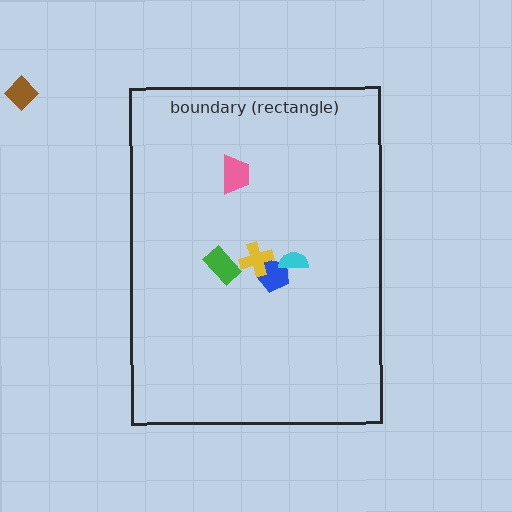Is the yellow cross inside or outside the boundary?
Inside.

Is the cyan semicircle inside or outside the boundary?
Inside.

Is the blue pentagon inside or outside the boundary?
Inside.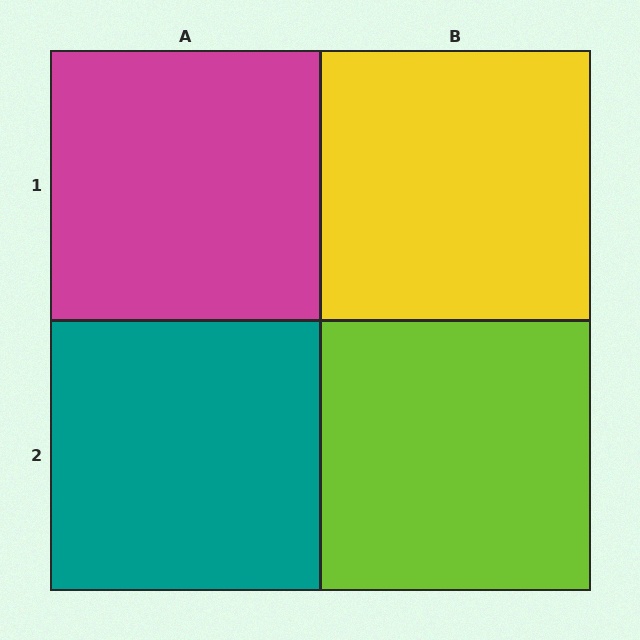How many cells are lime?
1 cell is lime.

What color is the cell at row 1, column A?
Magenta.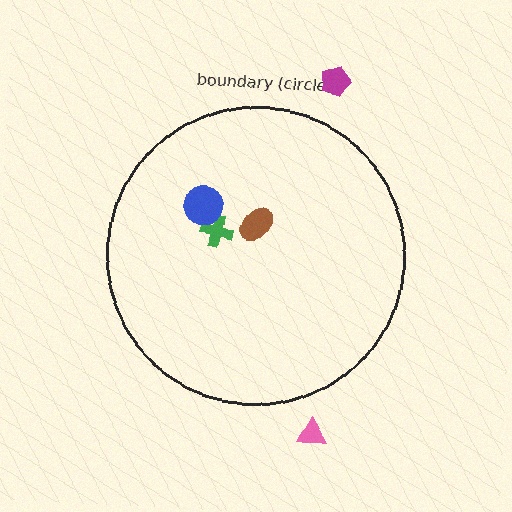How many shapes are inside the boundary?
3 inside, 2 outside.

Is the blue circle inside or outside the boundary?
Inside.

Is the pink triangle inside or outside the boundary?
Outside.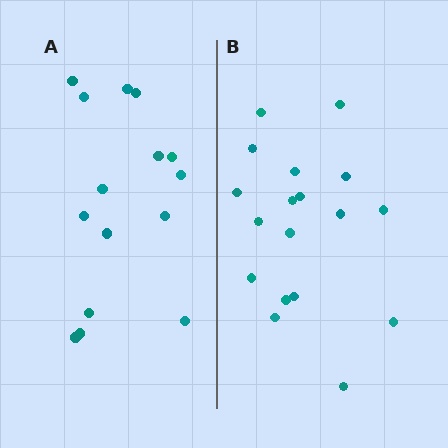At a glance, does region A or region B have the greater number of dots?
Region B (the right region) has more dots.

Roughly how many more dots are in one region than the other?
Region B has just a few more — roughly 2 or 3 more dots than region A.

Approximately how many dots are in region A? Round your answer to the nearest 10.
About 20 dots. (The exact count is 15, which rounds to 20.)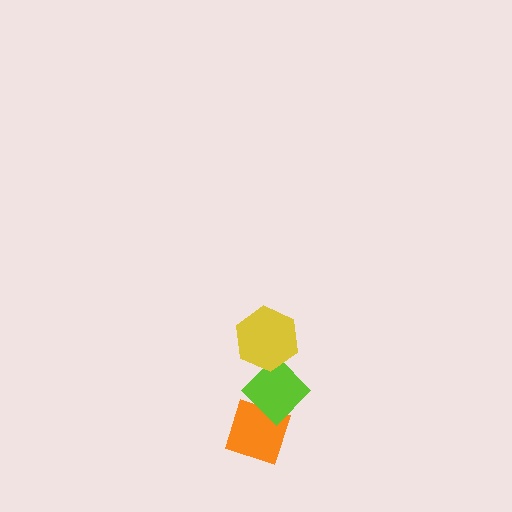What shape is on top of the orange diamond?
The lime diamond is on top of the orange diamond.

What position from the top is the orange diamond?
The orange diamond is 3rd from the top.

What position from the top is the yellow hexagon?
The yellow hexagon is 1st from the top.